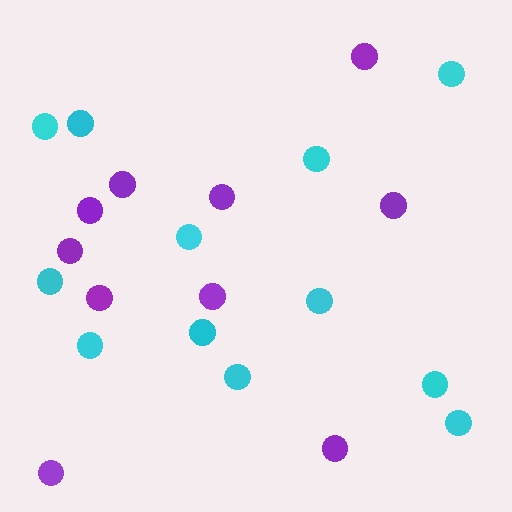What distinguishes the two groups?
There are 2 groups: one group of purple circles (10) and one group of cyan circles (12).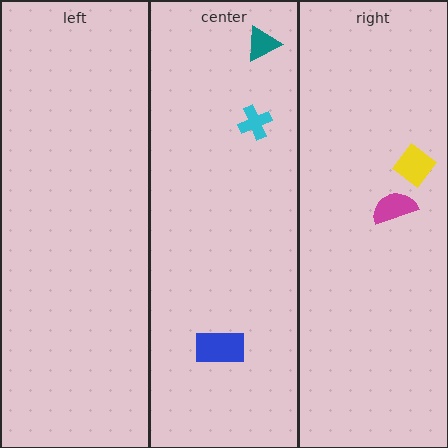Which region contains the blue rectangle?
The center region.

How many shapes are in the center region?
3.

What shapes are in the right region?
The magenta semicircle, the yellow diamond.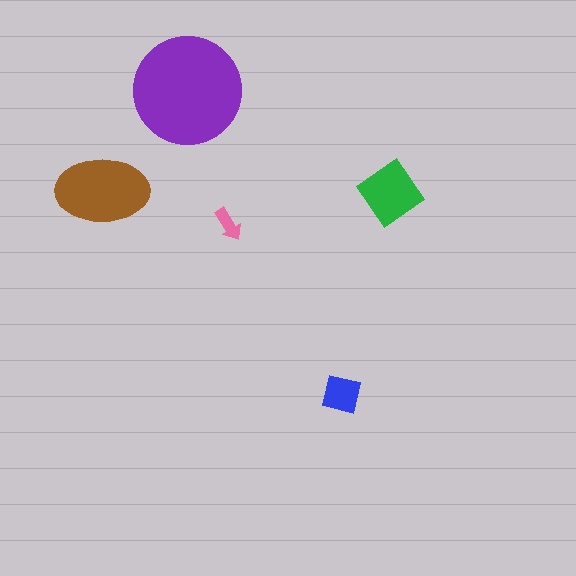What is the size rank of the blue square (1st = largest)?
4th.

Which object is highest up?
The purple circle is topmost.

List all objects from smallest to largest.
The pink arrow, the blue square, the green diamond, the brown ellipse, the purple circle.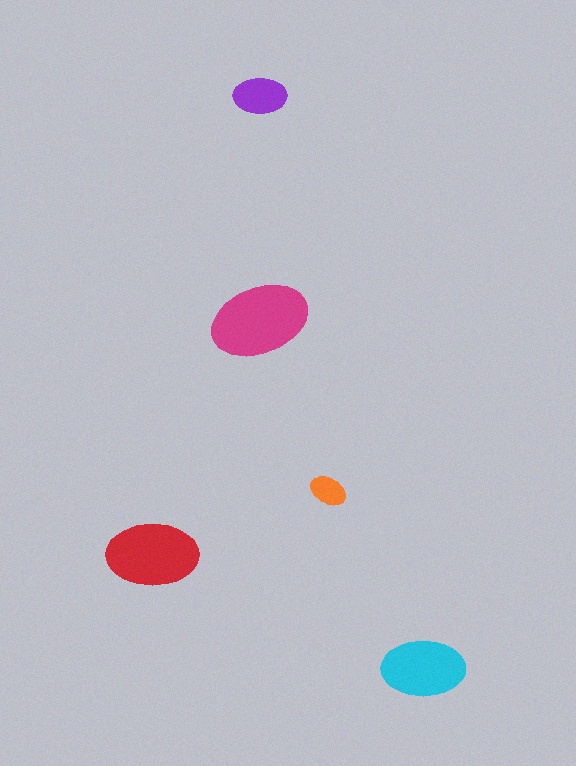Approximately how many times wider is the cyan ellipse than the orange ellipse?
About 2 times wider.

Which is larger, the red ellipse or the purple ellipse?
The red one.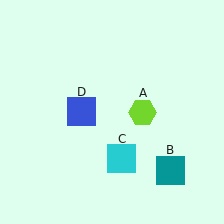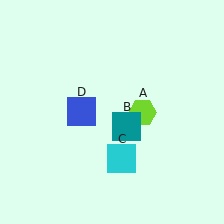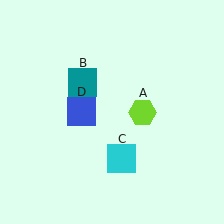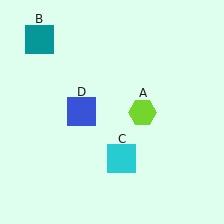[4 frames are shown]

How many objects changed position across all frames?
1 object changed position: teal square (object B).